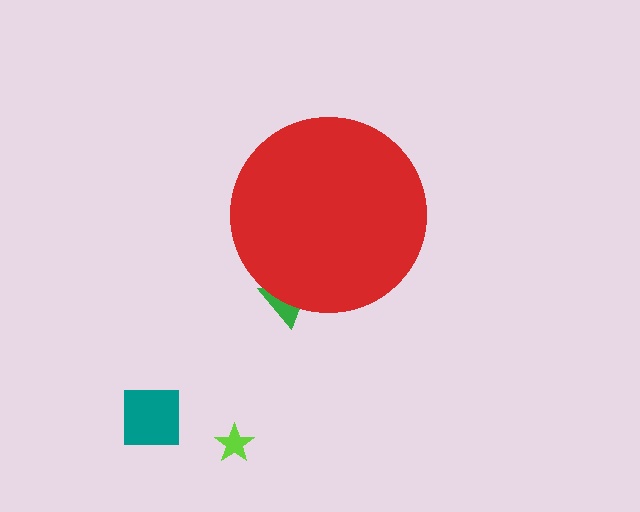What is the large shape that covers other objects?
A red circle.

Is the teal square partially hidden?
No, the teal square is fully visible.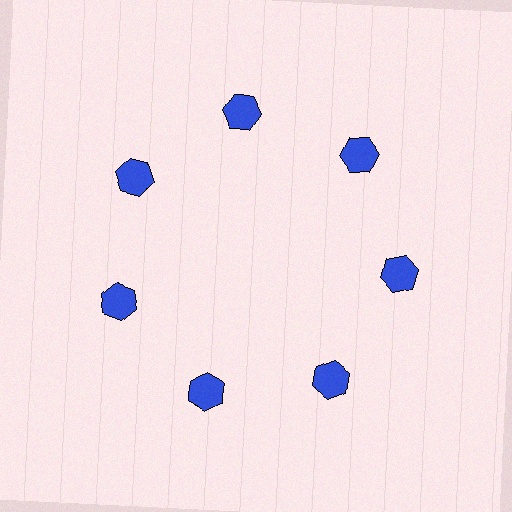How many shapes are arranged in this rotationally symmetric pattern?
There are 7 shapes, arranged in 7 groups of 1.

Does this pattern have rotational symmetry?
Yes, this pattern has 7-fold rotational symmetry. It looks the same after rotating 51 degrees around the center.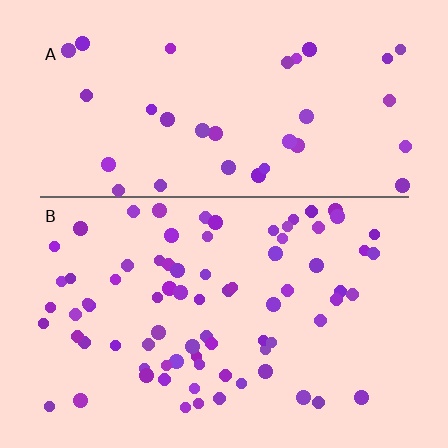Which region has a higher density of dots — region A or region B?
B (the bottom).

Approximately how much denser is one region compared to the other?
Approximately 2.3× — region B over region A.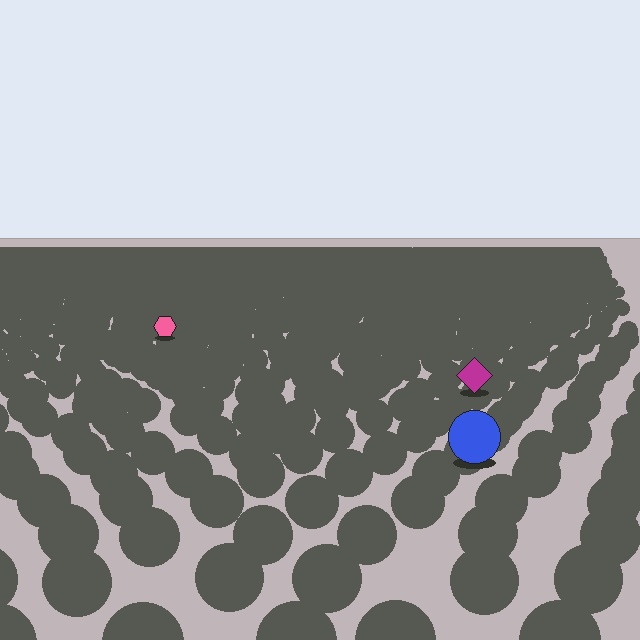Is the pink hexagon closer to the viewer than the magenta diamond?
No. The magenta diamond is closer — you can tell from the texture gradient: the ground texture is coarser near it.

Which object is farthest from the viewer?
The pink hexagon is farthest from the viewer. It appears smaller and the ground texture around it is denser.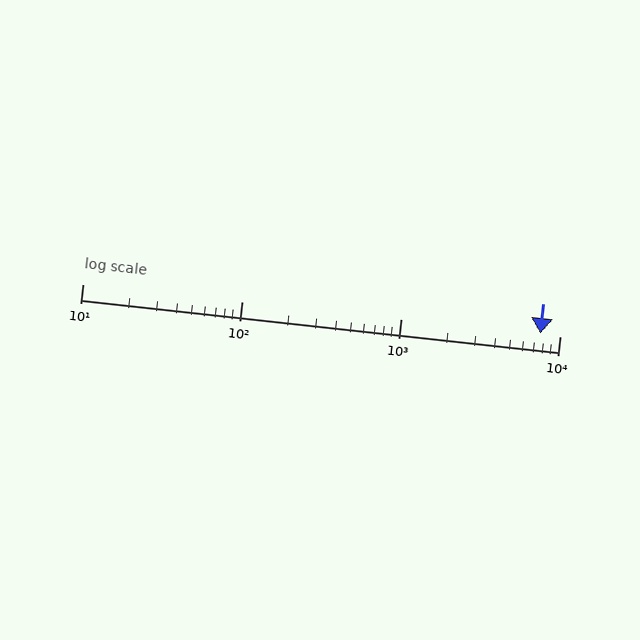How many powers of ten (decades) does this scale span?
The scale spans 3 decades, from 10 to 10000.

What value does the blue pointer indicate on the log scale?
The pointer indicates approximately 7500.